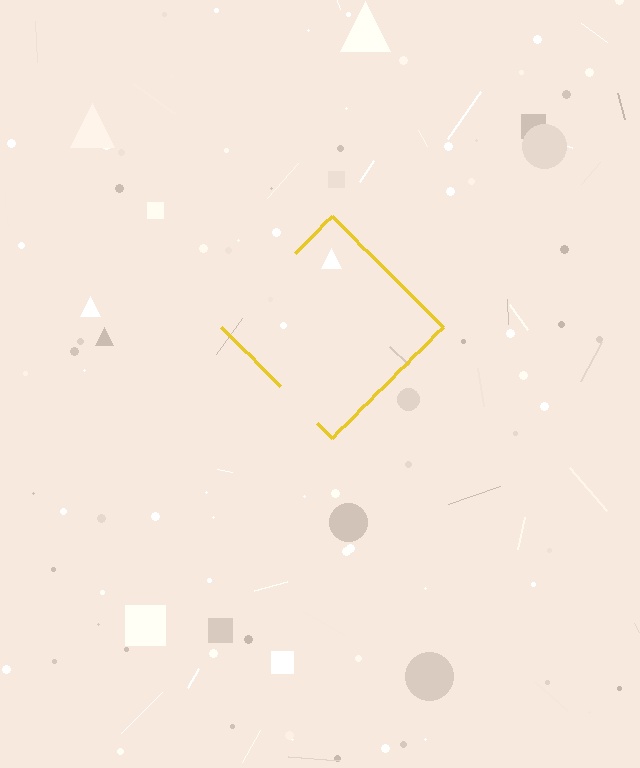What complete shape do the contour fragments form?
The contour fragments form a diamond.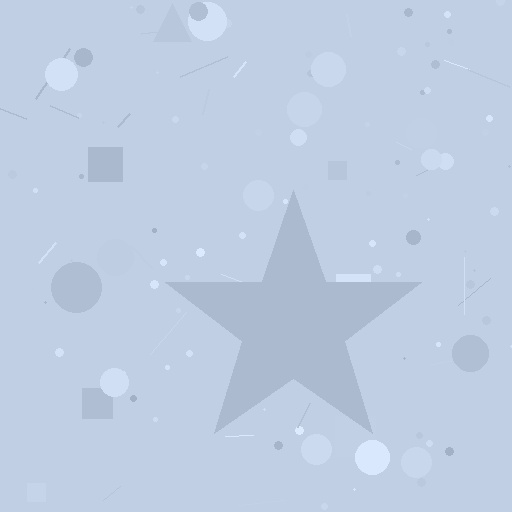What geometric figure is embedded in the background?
A star is embedded in the background.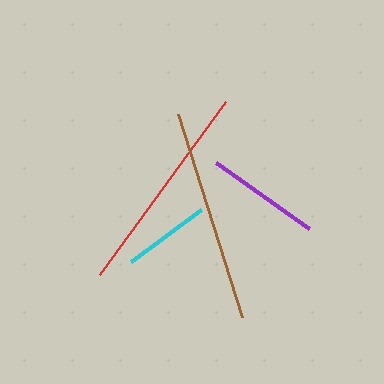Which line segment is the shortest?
The cyan line is the shortest at approximately 88 pixels.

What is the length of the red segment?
The red segment is approximately 214 pixels long.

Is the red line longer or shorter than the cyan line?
The red line is longer than the cyan line.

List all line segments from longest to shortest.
From longest to shortest: red, brown, purple, cyan.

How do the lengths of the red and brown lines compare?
The red and brown lines are approximately the same length.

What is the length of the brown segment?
The brown segment is approximately 213 pixels long.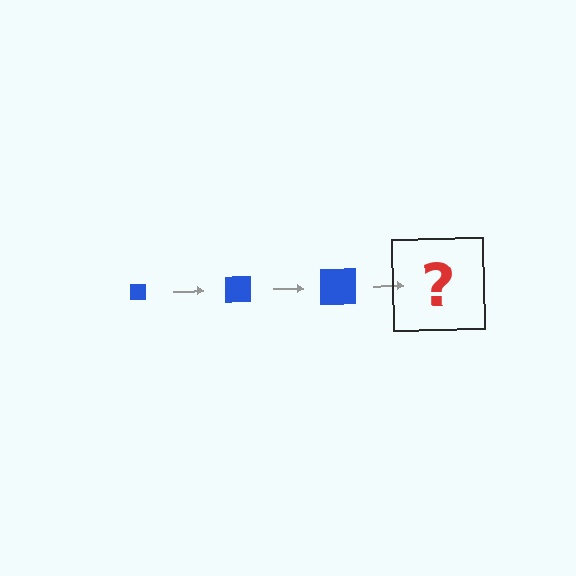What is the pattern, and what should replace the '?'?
The pattern is that the square gets progressively larger each step. The '?' should be a blue square, larger than the previous one.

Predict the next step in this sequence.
The next step is a blue square, larger than the previous one.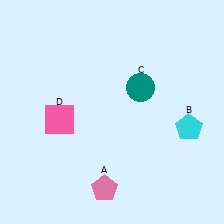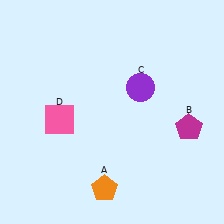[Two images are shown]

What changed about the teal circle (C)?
In Image 1, C is teal. In Image 2, it changed to purple.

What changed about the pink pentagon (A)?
In Image 1, A is pink. In Image 2, it changed to orange.